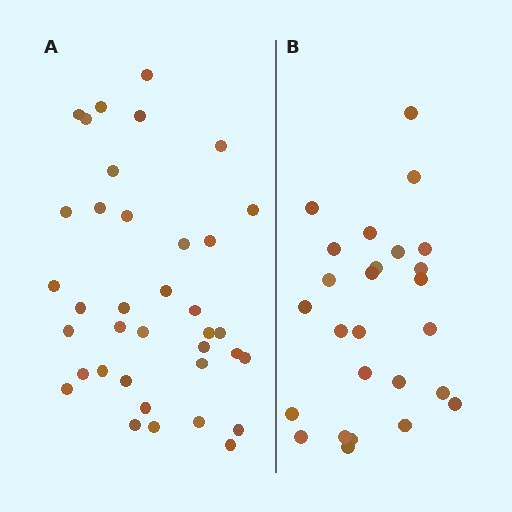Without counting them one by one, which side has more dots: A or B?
Region A (the left region) has more dots.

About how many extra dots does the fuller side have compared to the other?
Region A has roughly 12 or so more dots than region B.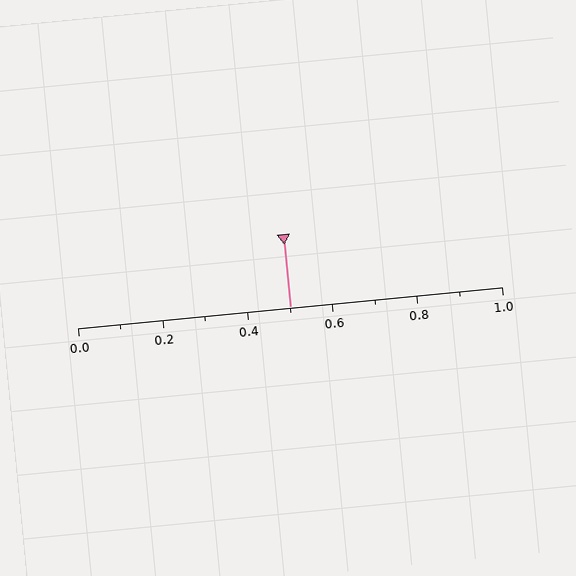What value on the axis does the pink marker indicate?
The marker indicates approximately 0.5.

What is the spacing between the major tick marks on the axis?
The major ticks are spaced 0.2 apart.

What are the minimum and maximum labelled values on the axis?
The axis runs from 0.0 to 1.0.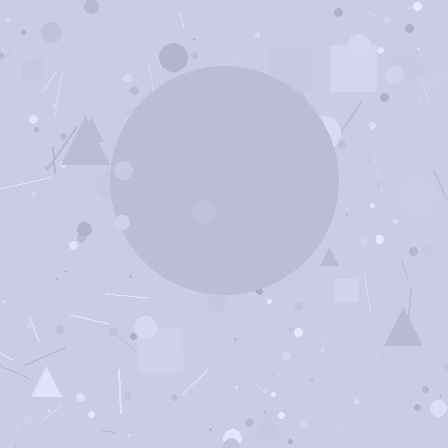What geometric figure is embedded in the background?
A circle is embedded in the background.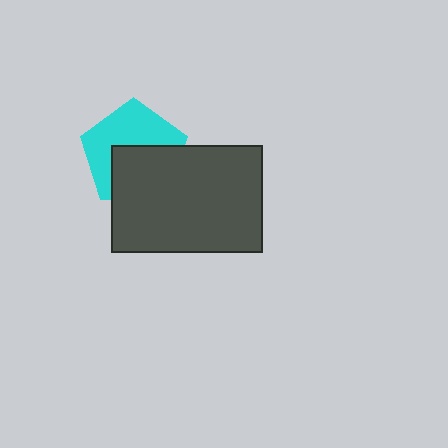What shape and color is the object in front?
The object in front is a dark gray rectangle.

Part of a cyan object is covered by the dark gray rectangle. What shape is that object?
It is a pentagon.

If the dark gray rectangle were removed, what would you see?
You would see the complete cyan pentagon.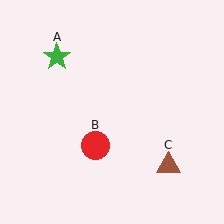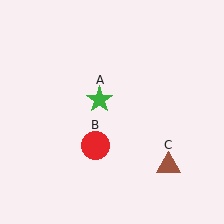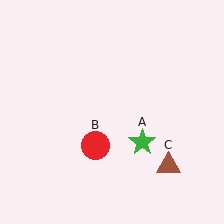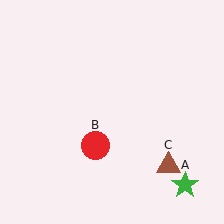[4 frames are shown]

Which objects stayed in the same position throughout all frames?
Red circle (object B) and brown triangle (object C) remained stationary.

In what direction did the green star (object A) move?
The green star (object A) moved down and to the right.